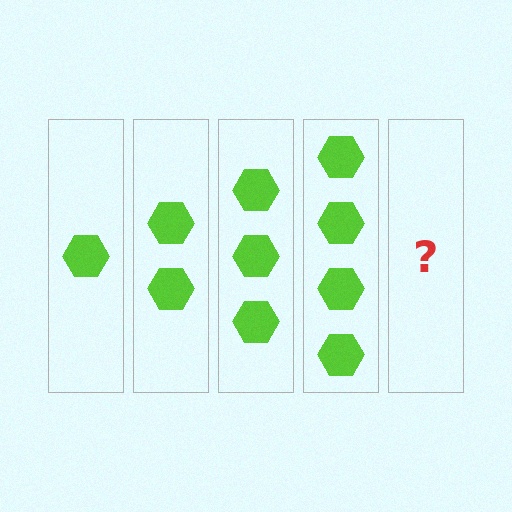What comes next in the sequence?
The next element should be 5 hexagons.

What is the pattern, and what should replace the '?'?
The pattern is that each step adds one more hexagon. The '?' should be 5 hexagons.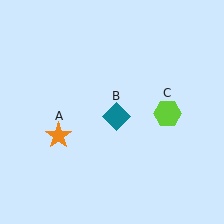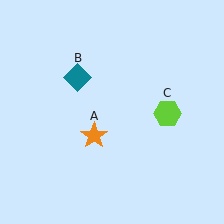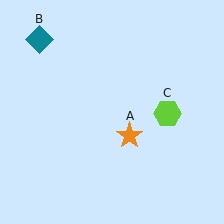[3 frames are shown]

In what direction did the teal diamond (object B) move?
The teal diamond (object B) moved up and to the left.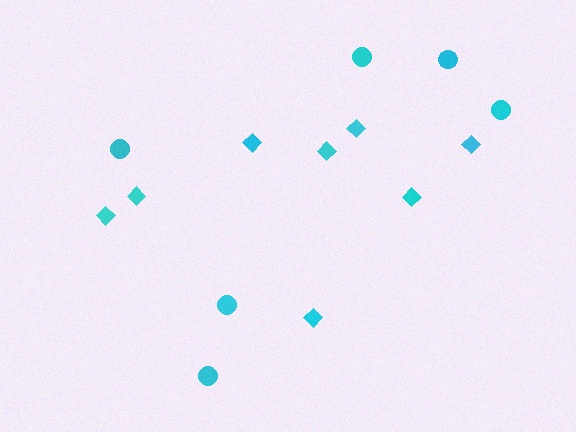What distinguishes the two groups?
There are 2 groups: one group of circles (6) and one group of diamonds (8).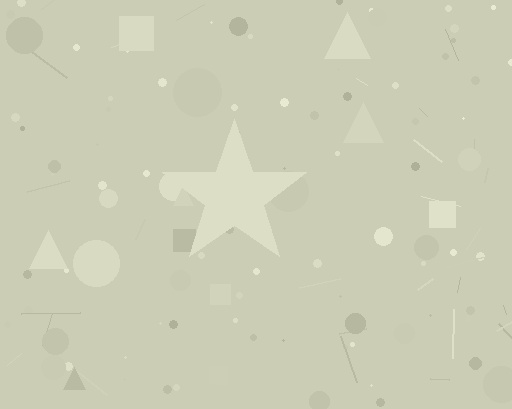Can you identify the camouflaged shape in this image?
The camouflaged shape is a star.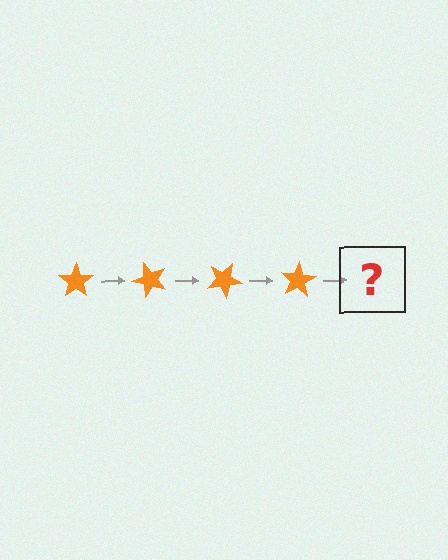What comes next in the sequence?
The next element should be an orange star rotated 200 degrees.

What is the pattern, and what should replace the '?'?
The pattern is that the star rotates 50 degrees each step. The '?' should be an orange star rotated 200 degrees.